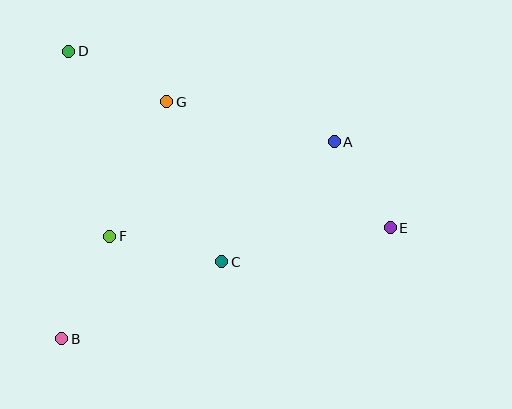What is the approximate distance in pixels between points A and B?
The distance between A and B is approximately 336 pixels.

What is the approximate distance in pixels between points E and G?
The distance between E and G is approximately 257 pixels.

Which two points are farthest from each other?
Points D and E are farthest from each other.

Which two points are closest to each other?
Points A and E are closest to each other.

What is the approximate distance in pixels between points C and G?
The distance between C and G is approximately 169 pixels.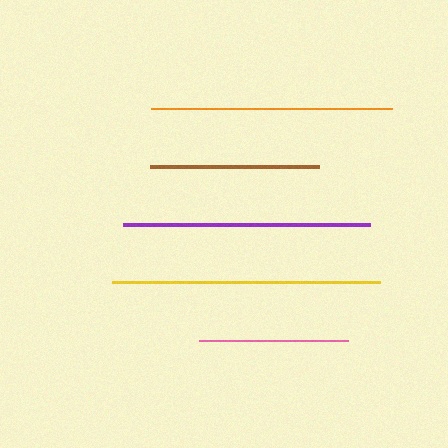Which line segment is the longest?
The yellow line is the longest at approximately 268 pixels.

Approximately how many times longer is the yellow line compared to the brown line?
The yellow line is approximately 1.6 times the length of the brown line.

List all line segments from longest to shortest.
From longest to shortest: yellow, purple, orange, brown, pink.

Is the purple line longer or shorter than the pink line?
The purple line is longer than the pink line.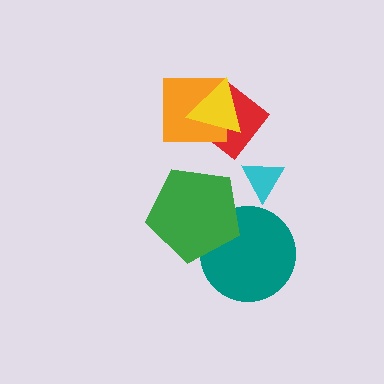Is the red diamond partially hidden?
Yes, it is partially covered by another shape.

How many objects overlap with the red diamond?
2 objects overlap with the red diamond.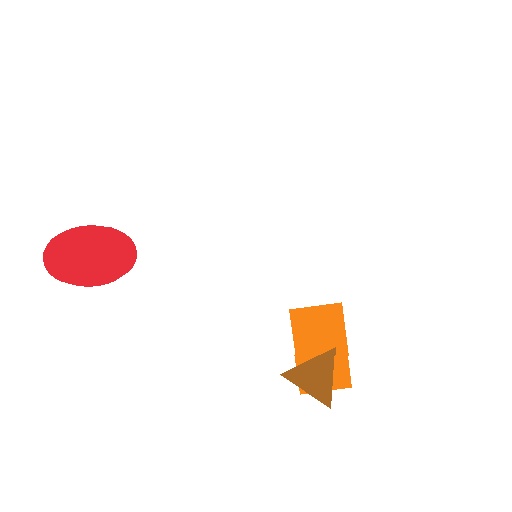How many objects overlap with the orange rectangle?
1 object overlaps with the orange rectangle.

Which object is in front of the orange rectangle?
The brown triangle is in front of the orange rectangle.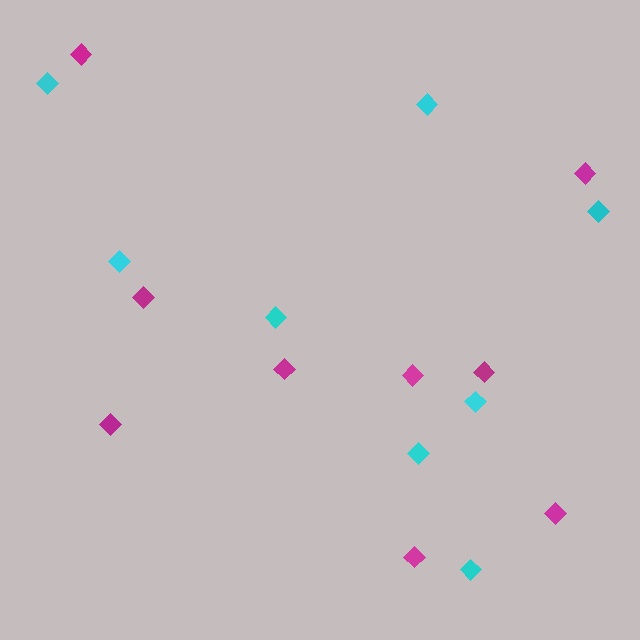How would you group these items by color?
There are 2 groups: one group of magenta diamonds (9) and one group of cyan diamonds (8).